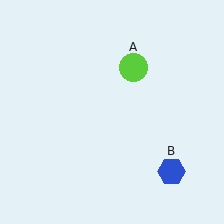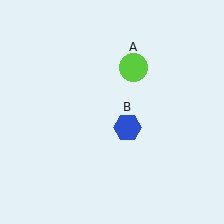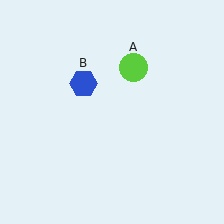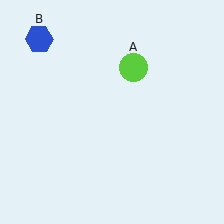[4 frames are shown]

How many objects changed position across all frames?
1 object changed position: blue hexagon (object B).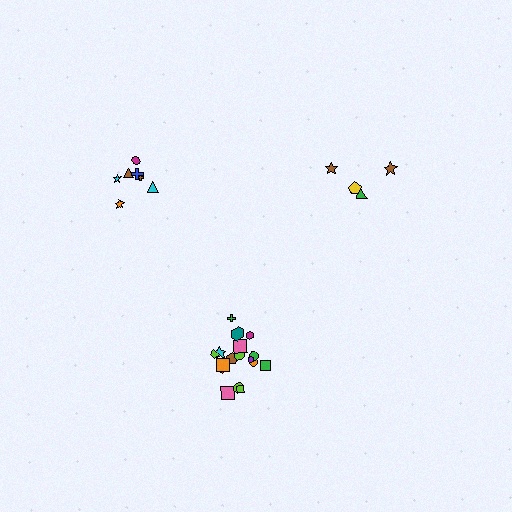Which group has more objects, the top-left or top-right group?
The top-left group.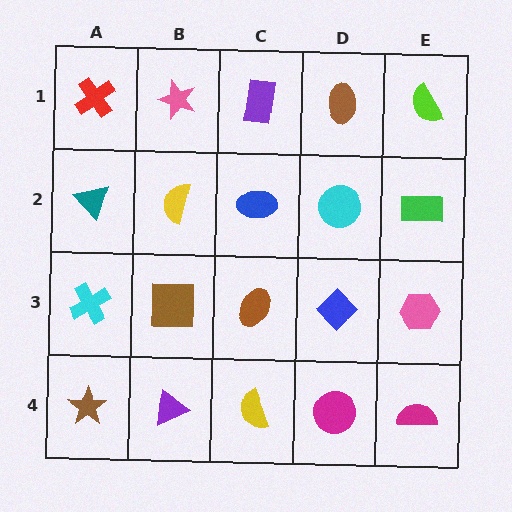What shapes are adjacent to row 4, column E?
A pink hexagon (row 3, column E), a magenta circle (row 4, column D).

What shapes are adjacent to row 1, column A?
A teal triangle (row 2, column A), a pink star (row 1, column B).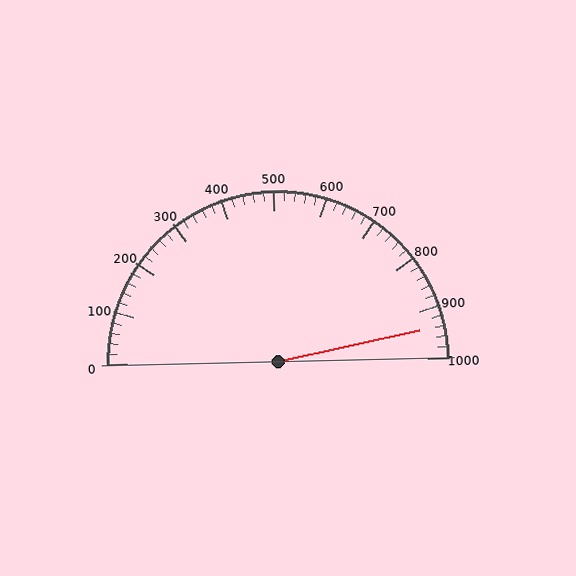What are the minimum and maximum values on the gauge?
The gauge ranges from 0 to 1000.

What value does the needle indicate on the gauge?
The needle indicates approximately 940.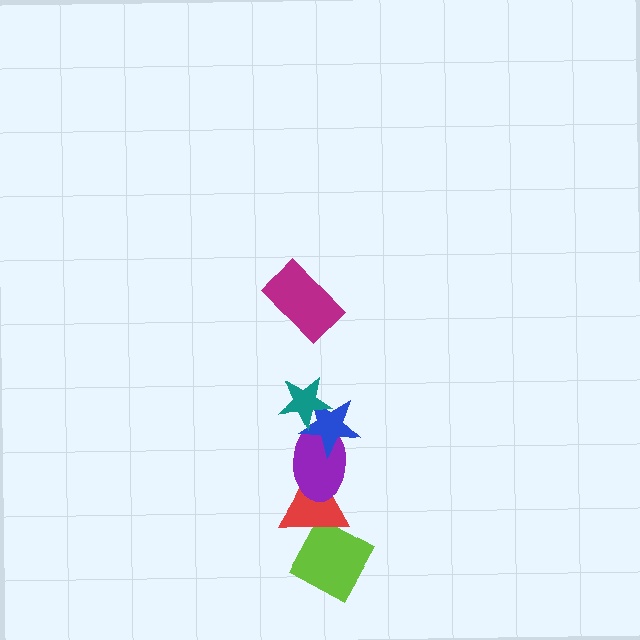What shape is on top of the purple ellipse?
The blue star is on top of the purple ellipse.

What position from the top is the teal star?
The teal star is 2nd from the top.